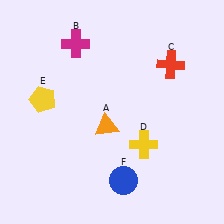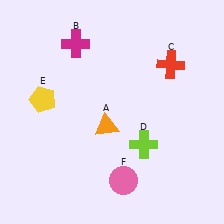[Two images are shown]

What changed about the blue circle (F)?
In Image 1, F is blue. In Image 2, it changed to pink.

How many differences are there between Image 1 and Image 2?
There are 2 differences between the two images.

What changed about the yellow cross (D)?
In Image 1, D is yellow. In Image 2, it changed to lime.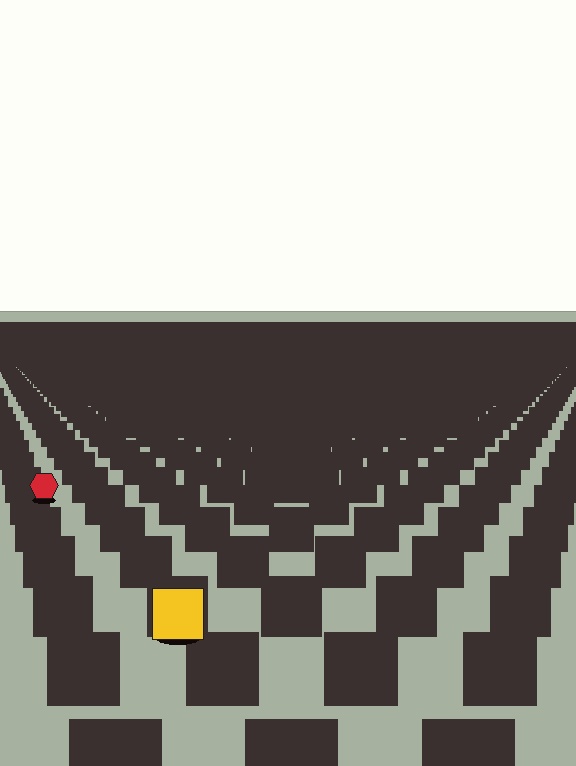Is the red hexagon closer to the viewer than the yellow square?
No. The yellow square is closer — you can tell from the texture gradient: the ground texture is coarser near it.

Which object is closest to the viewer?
The yellow square is closest. The texture marks near it are larger and more spread out.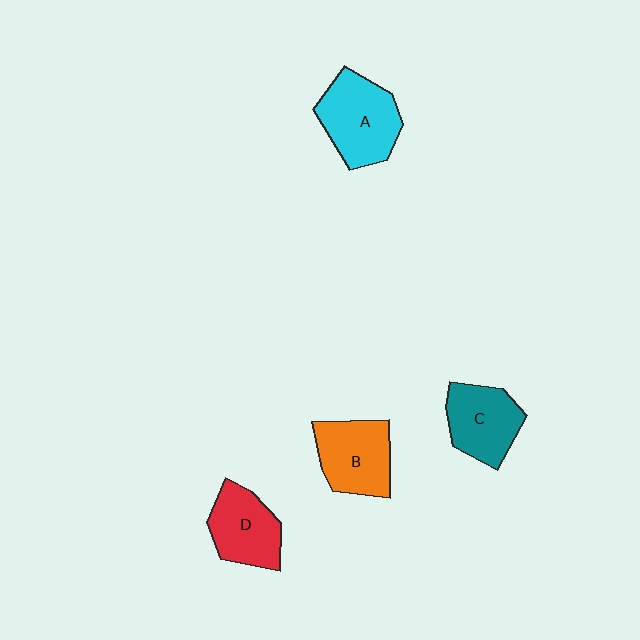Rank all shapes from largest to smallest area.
From largest to smallest: A (cyan), B (orange), C (teal), D (red).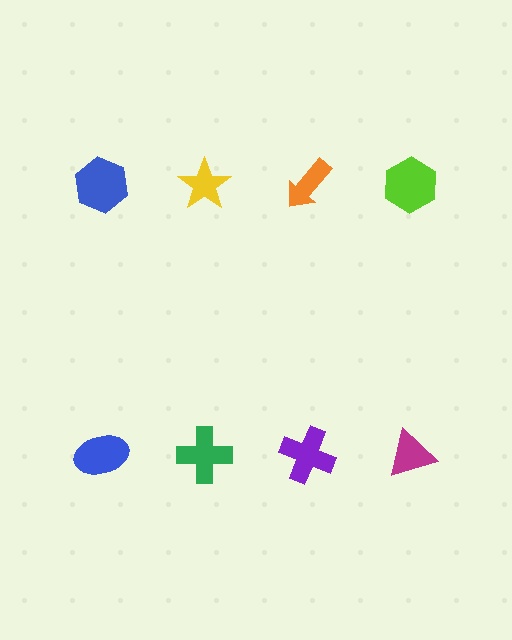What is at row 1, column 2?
A yellow star.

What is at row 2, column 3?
A purple cross.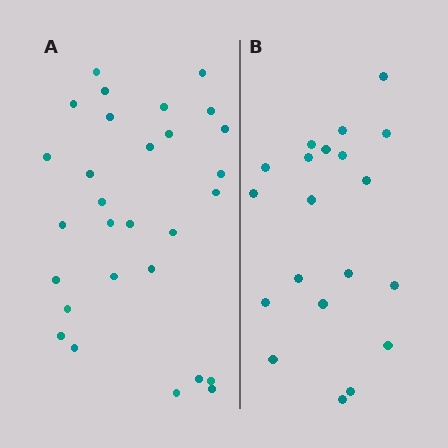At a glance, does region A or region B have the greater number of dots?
Region A (the left region) has more dots.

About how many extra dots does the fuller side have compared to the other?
Region A has roughly 8 or so more dots than region B.